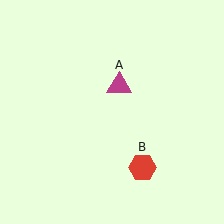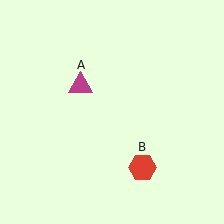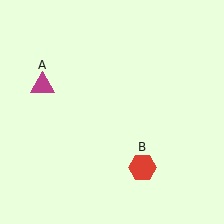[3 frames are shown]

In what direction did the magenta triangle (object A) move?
The magenta triangle (object A) moved left.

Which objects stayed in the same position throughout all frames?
Red hexagon (object B) remained stationary.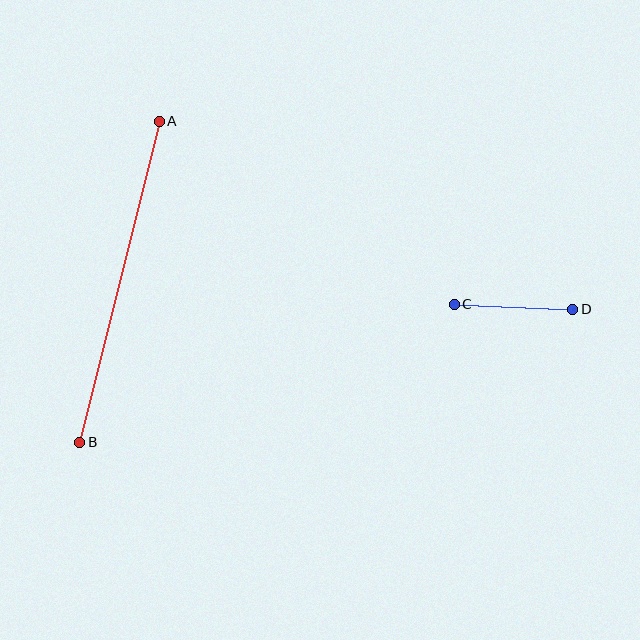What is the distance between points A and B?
The distance is approximately 331 pixels.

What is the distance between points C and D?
The distance is approximately 118 pixels.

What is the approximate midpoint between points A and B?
The midpoint is at approximately (120, 282) pixels.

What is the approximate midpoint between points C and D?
The midpoint is at approximately (513, 307) pixels.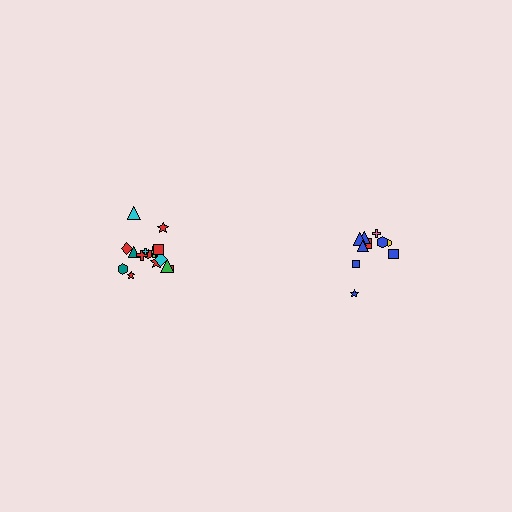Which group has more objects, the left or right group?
The left group.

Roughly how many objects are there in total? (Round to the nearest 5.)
Roughly 25 objects in total.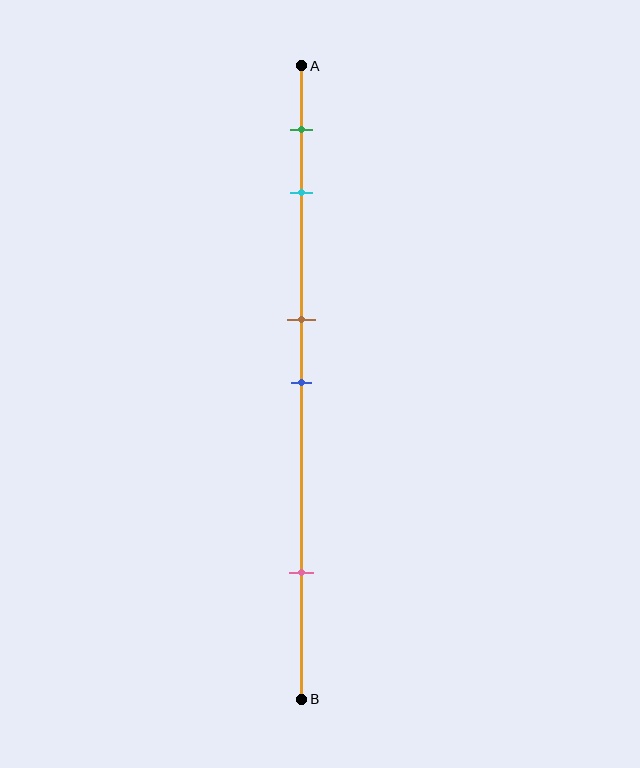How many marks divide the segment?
There are 5 marks dividing the segment.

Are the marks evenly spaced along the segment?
No, the marks are not evenly spaced.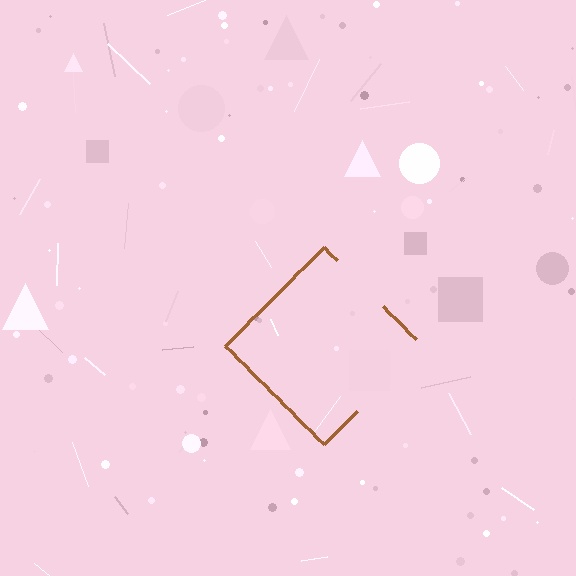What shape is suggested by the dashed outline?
The dashed outline suggests a diamond.